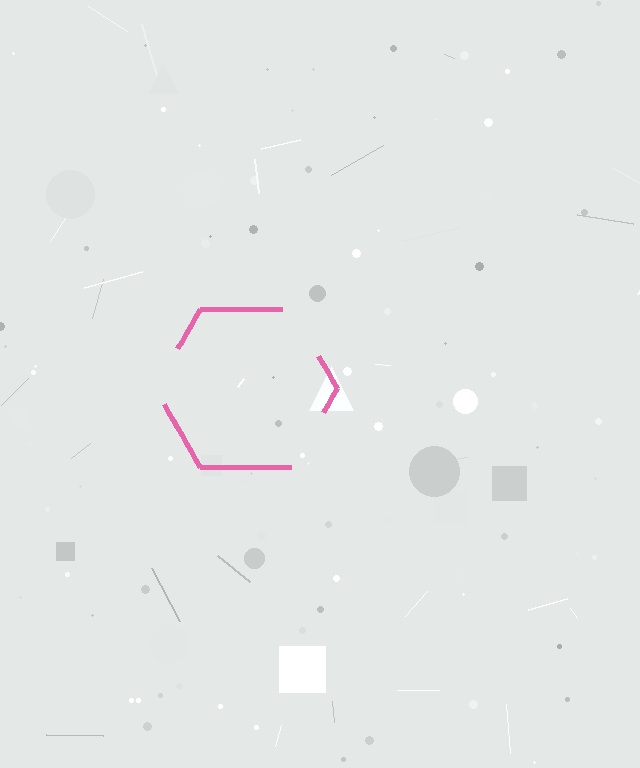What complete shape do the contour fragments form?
The contour fragments form a hexagon.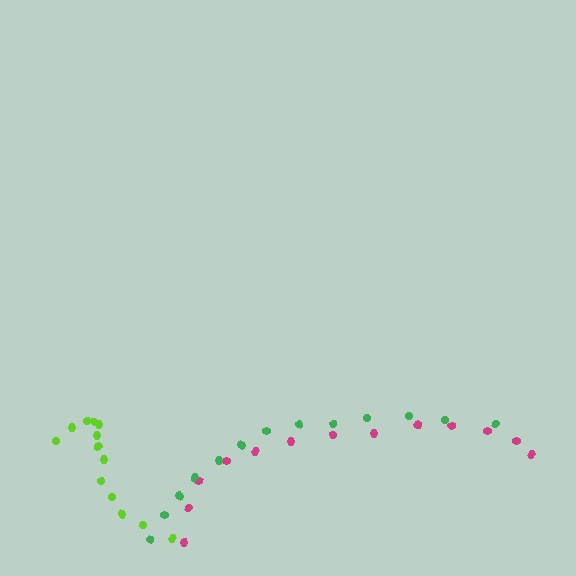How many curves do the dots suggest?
There are 3 distinct paths.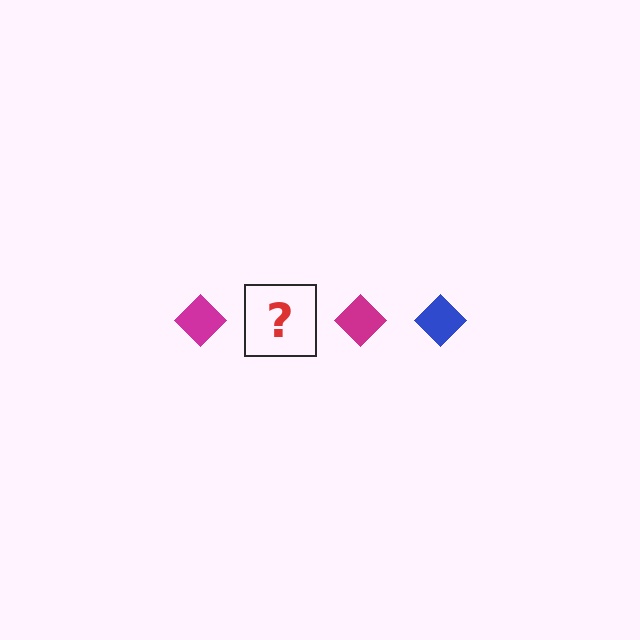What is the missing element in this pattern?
The missing element is a blue diamond.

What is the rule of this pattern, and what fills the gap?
The rule is that the pattern cycles through magenta, blue diamonds. The gap should be filled with a blue diamond.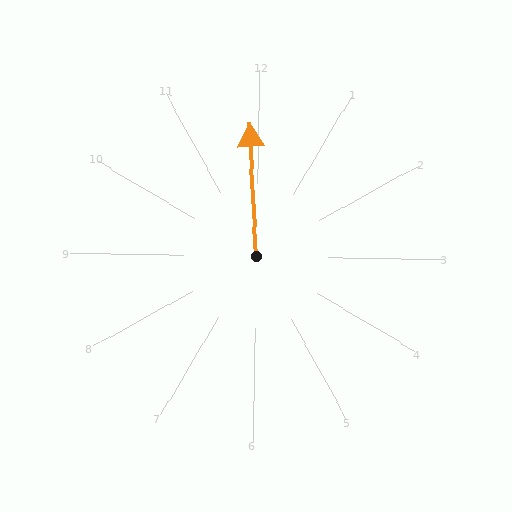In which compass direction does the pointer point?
North.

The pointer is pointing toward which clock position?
Roughly 12 o'clock.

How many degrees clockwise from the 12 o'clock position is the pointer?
Approximately 356 degrees.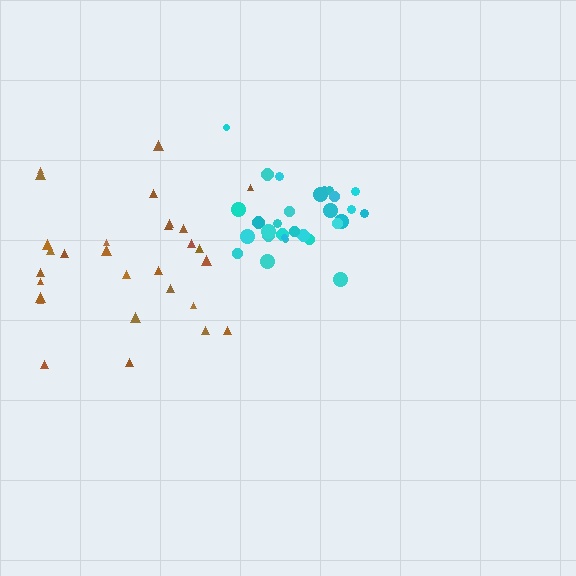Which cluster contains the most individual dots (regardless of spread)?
Brown (30).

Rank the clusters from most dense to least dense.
cyan, brown.